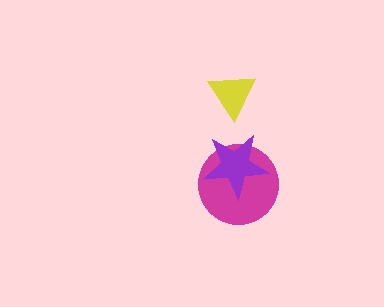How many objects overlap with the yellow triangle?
0 objects overlap with the yellow triangle.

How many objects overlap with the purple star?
1 object overlaps with the purple star.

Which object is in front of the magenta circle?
The purple star is in front of the magenta circle.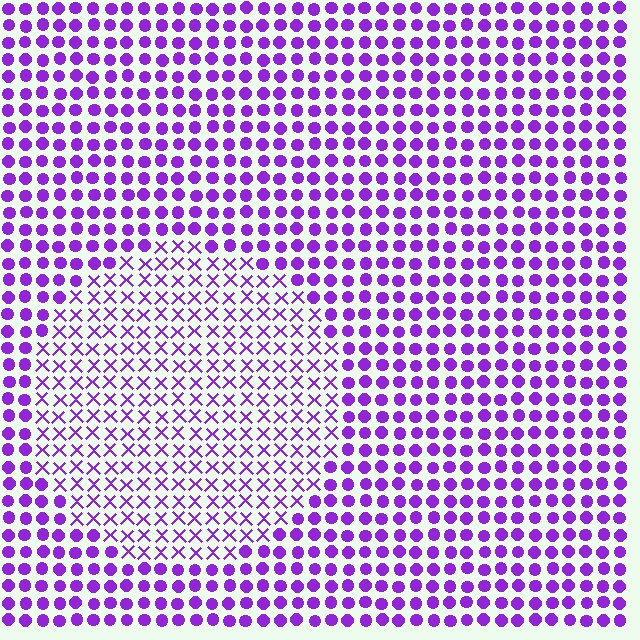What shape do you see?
I see a circle.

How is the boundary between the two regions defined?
The boundary is defined by a change in element shape: X marks inside vs. circles outside. All elements share the same color and spacing.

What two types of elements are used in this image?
The image uses X marks inside the circle region and circles outside it.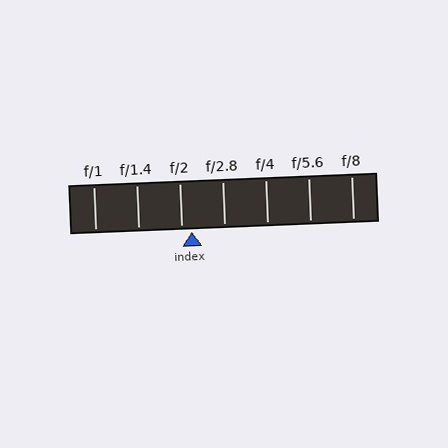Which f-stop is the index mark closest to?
The index mark is closest to f/2.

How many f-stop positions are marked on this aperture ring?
There are 7 f-stop positions marked.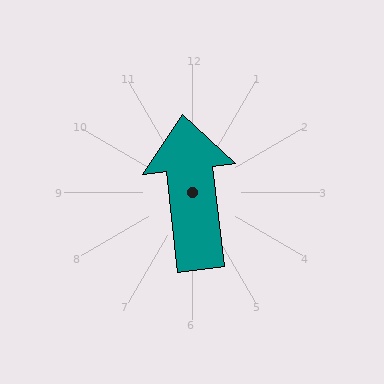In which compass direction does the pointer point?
North.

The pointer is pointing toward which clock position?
Roughly 12 o'clock.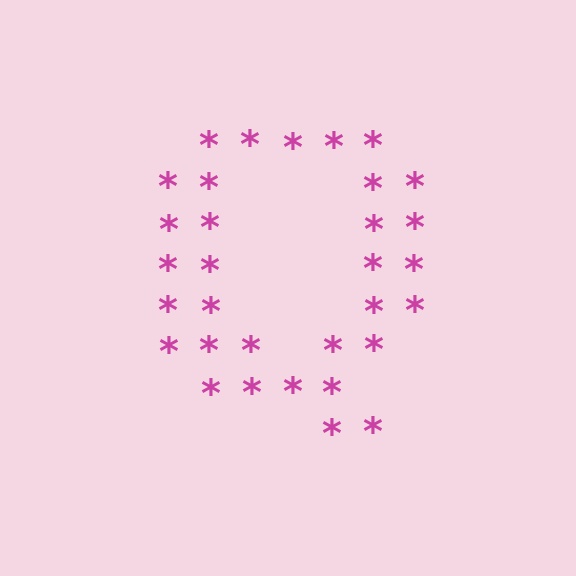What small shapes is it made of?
It is made of small asterisks.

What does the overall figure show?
The overall figure shows the letter Q.